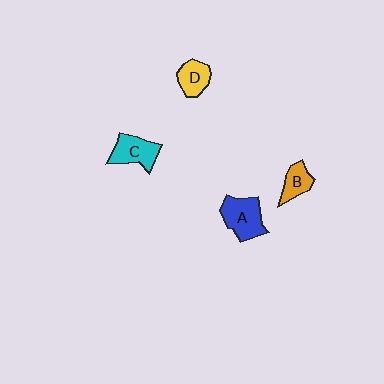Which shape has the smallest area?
Shape B (orange).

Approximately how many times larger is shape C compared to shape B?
Approximately 1.5 times.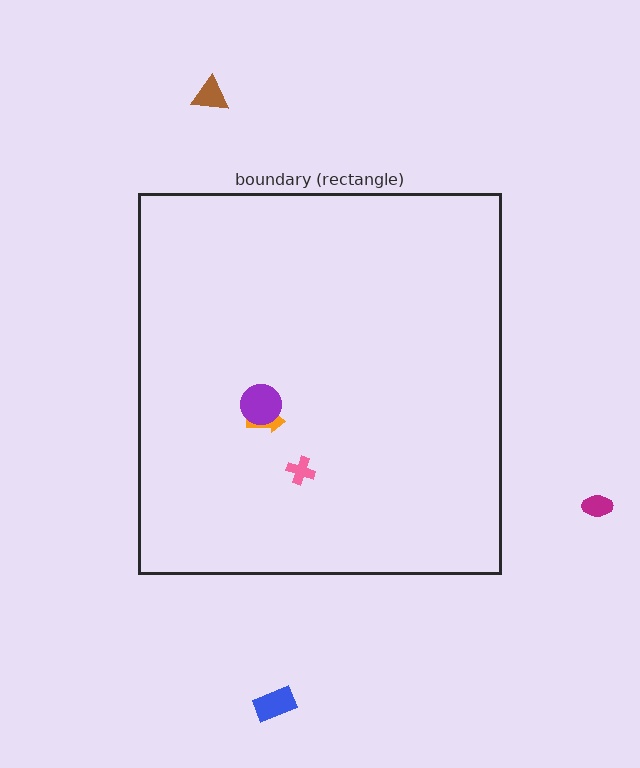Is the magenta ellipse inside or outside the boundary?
Outside.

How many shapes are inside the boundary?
3 inside, 3 outside.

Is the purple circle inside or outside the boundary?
Inside.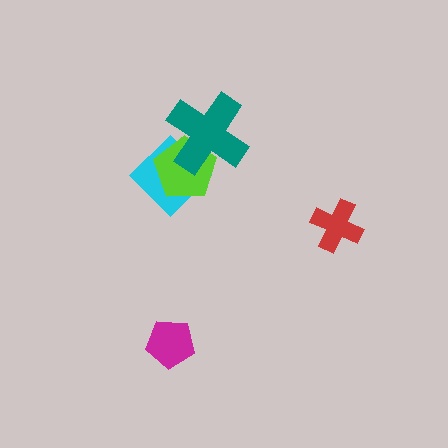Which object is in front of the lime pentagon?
The teal cross is in front of the lime pentagon.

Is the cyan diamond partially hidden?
Yes, it is partially covered by another shape.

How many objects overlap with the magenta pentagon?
0 objects overlap with the magenta pentagon.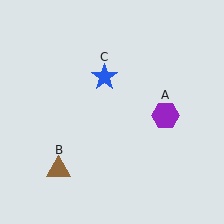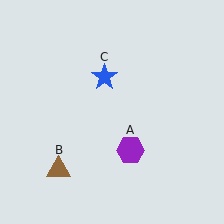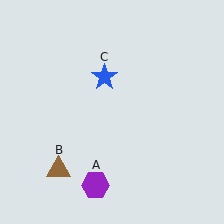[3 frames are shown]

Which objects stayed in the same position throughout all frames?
Brown triangle (object B) and blue star (object C) remained stationary.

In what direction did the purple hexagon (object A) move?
The purple hexagon (object A) moved down and to the left.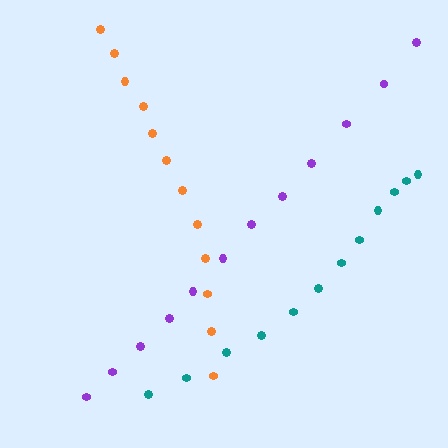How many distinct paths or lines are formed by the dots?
There are 3 distinct paths.